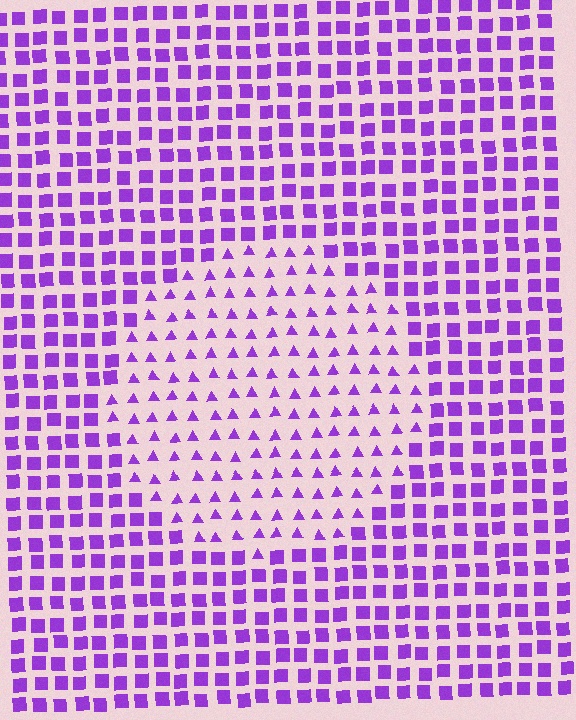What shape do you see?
I see a circle.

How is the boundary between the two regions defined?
The boundary is defined by a change in element shape: triangles inside vs. squares outside. All elements share the same color and spacing.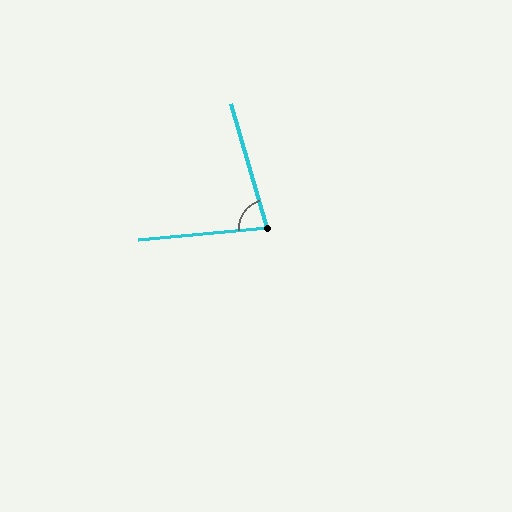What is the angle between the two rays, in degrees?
Approximately 79 degrees.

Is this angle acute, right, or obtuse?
It is acute.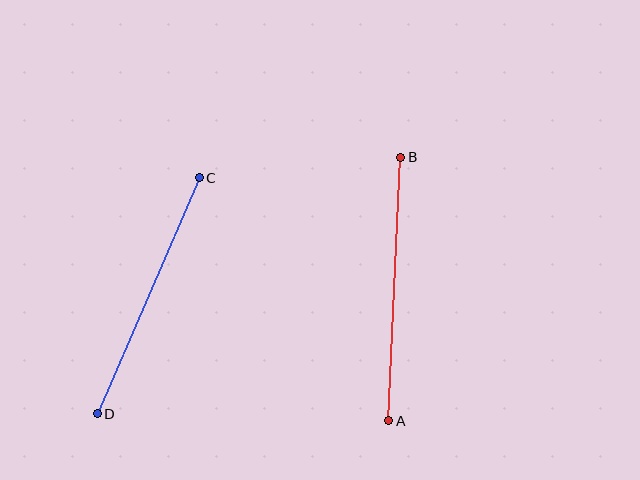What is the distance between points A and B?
The distance is approximately 264 pixels.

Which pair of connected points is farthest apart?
Points A and B are farthest apart.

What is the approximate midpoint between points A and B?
The midpoint is at approximately (395, 289) pixels.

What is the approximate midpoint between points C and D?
The midpoint is at approximately (148, 296) pixels.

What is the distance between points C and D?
The distance is approximately 257 pixels.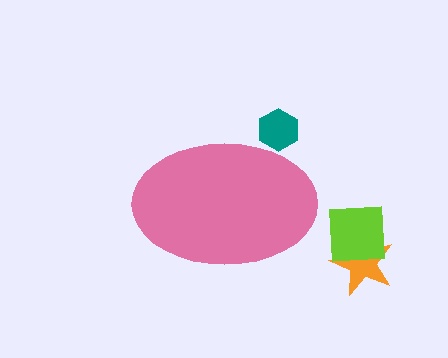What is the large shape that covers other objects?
A pink ellipse.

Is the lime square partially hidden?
No, the lime square is fully visible.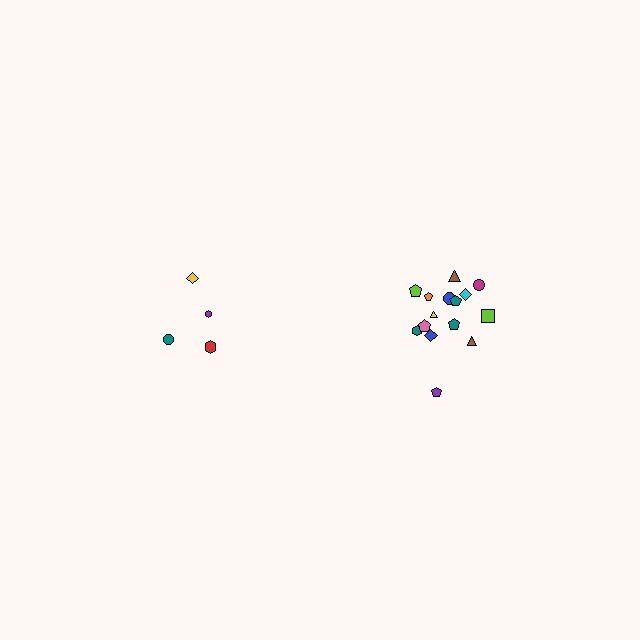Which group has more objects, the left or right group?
The right group.